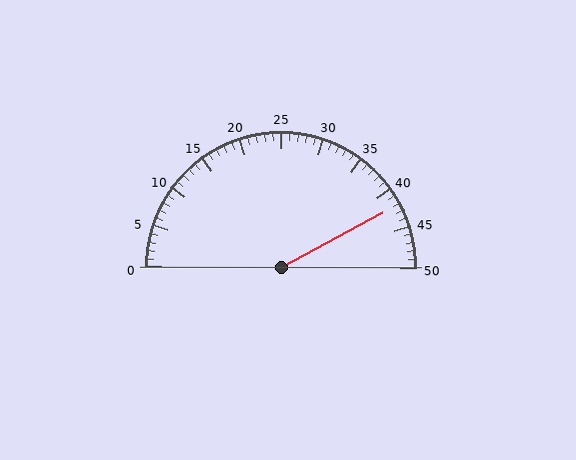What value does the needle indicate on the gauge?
The needle indicates approximately 42.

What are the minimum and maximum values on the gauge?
The gauge ranges from 0 to 50.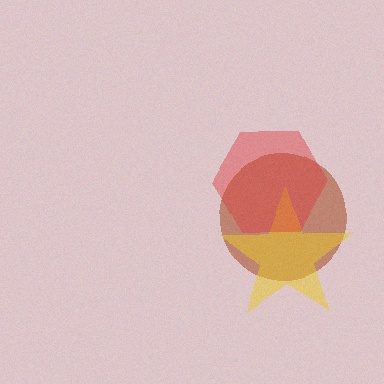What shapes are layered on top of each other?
The layered shapes are: a brown circle, a yellow star, a red hexagon.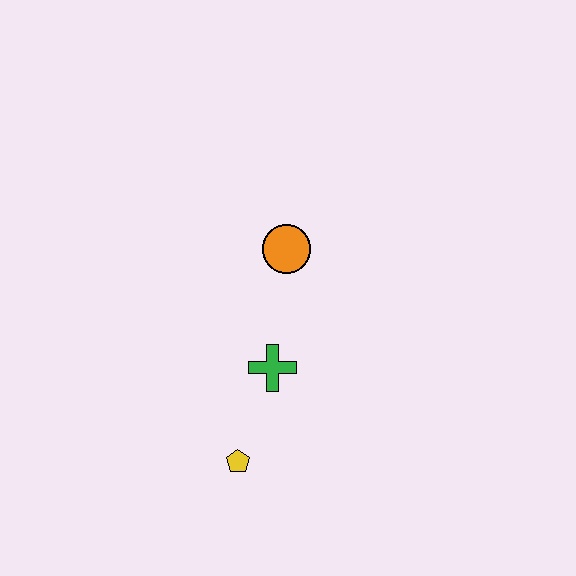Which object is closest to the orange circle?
The green cross is closest to the orange circle.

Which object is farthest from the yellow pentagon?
The orange circle is farthest from the yellow pentagon.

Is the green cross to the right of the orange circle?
No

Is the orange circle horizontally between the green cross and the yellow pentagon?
No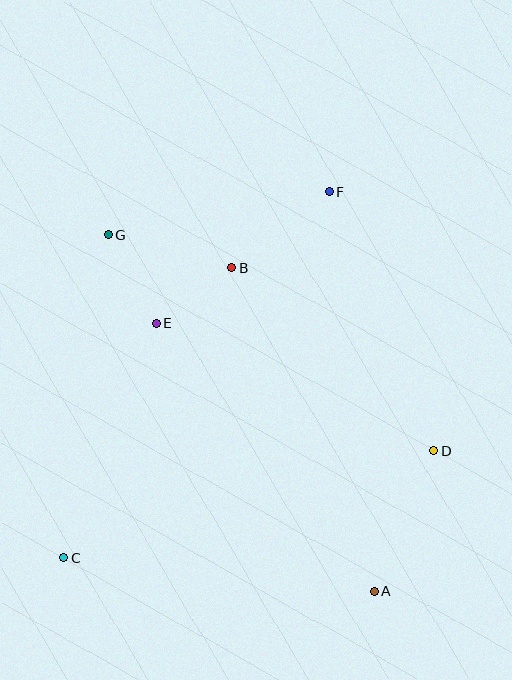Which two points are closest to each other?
Points B and E are closest to each other.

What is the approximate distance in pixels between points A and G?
The distance between A and G is approximately 444 pixels.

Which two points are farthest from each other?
Points C and F are farthest from each other.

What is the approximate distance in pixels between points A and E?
The distance between A and E is approximately 346 pixels.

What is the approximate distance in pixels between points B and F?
The distance between B and F is approximately 123 pixels.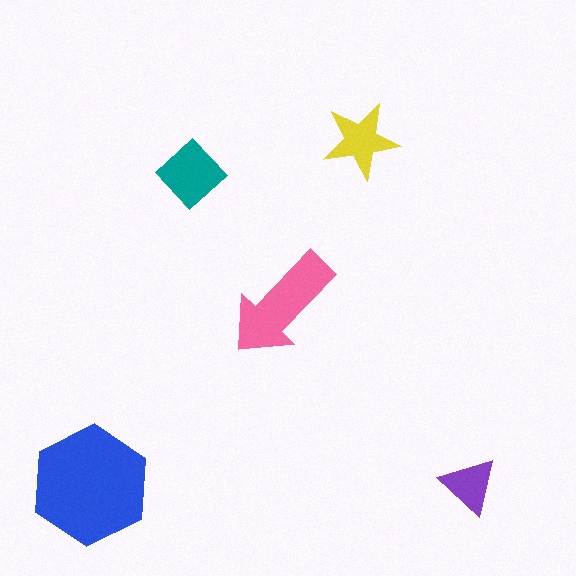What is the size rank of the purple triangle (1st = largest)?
5th.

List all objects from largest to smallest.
The blue hexagon, the pink arrow, the teal diamond, the yellow star, the purple triangle.